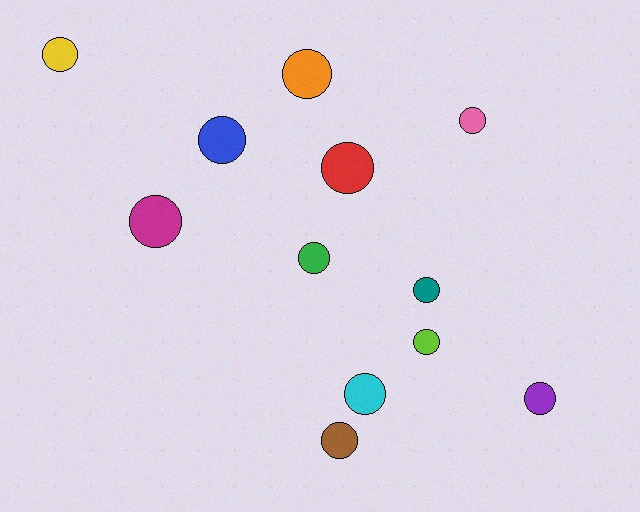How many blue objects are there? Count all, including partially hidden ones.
There is 1 blue object.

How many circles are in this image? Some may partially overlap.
There are 12 circles.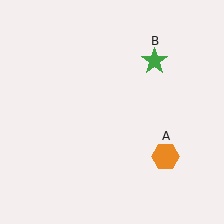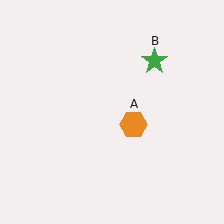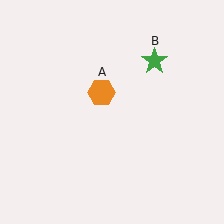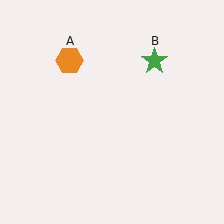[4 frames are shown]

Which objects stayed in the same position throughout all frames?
Green star (object B) remained stationary.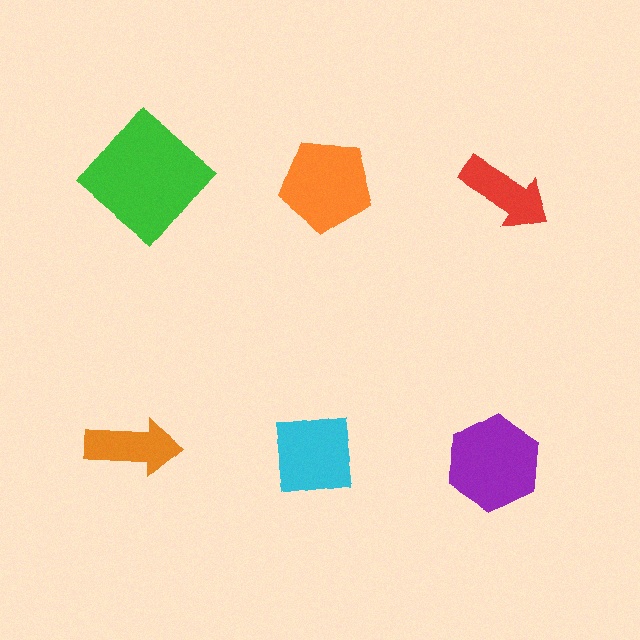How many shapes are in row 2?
3 shapes.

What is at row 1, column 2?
An orange pentagon.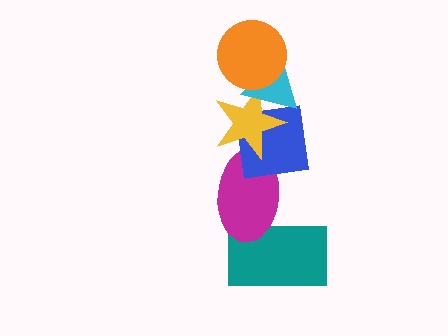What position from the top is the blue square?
The blue square is 4th from the top.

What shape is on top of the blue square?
The yellow star is on top of the blue square.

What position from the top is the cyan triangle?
The cyan triangle is 2nd from the top.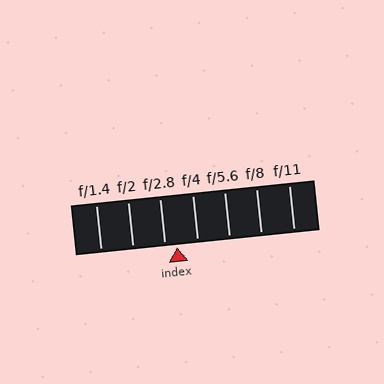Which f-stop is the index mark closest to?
The index mark is closest to f/2.8.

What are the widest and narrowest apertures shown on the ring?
The widest aperture shown is f/1.4 and the narrowest is f/11.